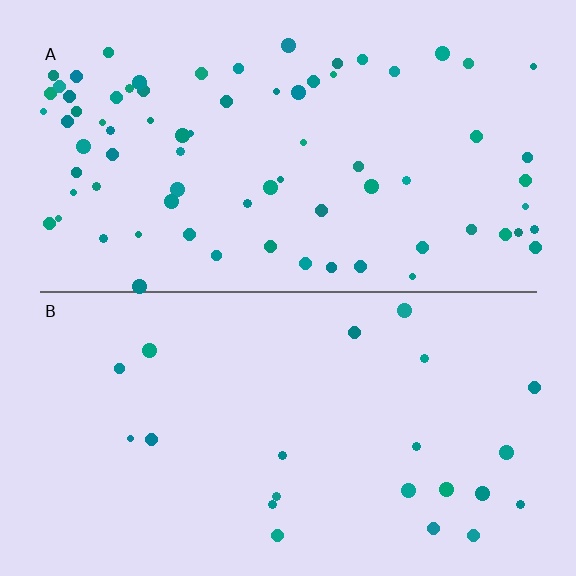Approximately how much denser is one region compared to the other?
Approximately 3.4× — region A over region B.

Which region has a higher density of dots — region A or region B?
A (the top).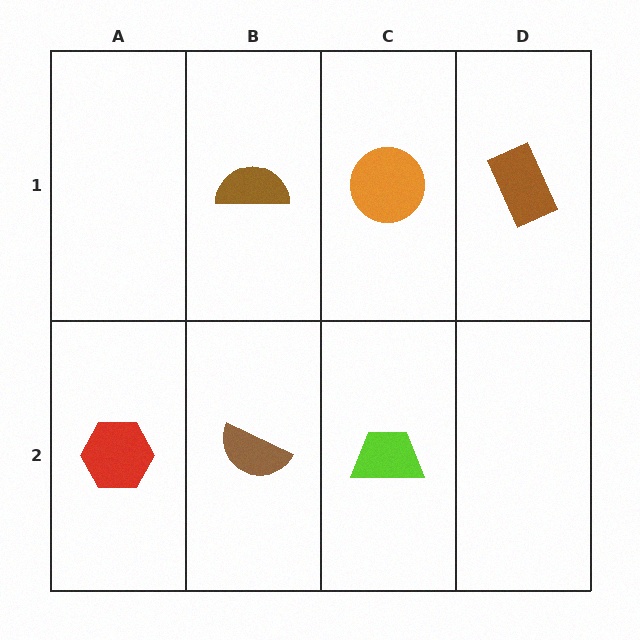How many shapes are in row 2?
3 shapes.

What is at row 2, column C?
A lime trapezoid.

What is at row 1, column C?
An orange circle.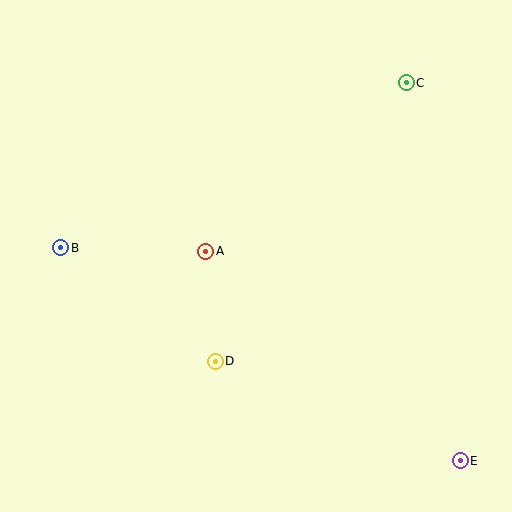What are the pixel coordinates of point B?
Point B is at (61, 248).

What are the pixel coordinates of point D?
Point D is at (215, 361).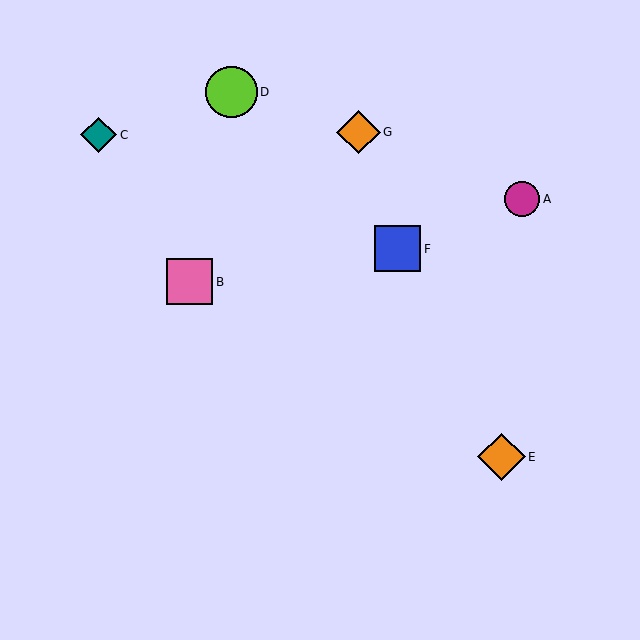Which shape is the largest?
The lime circle (labeled D) is the largest.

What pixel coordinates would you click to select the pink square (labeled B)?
Click at (190, 282) to select the pink square B.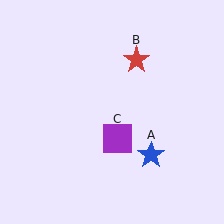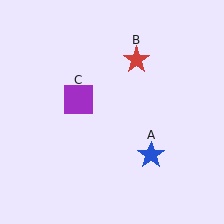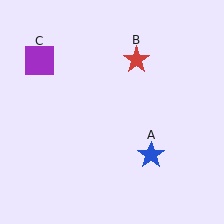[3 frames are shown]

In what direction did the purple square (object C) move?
The purple square (object C) moved up and to the left.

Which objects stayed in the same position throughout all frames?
Blue star (object A) and red star (object B) remained stationary.